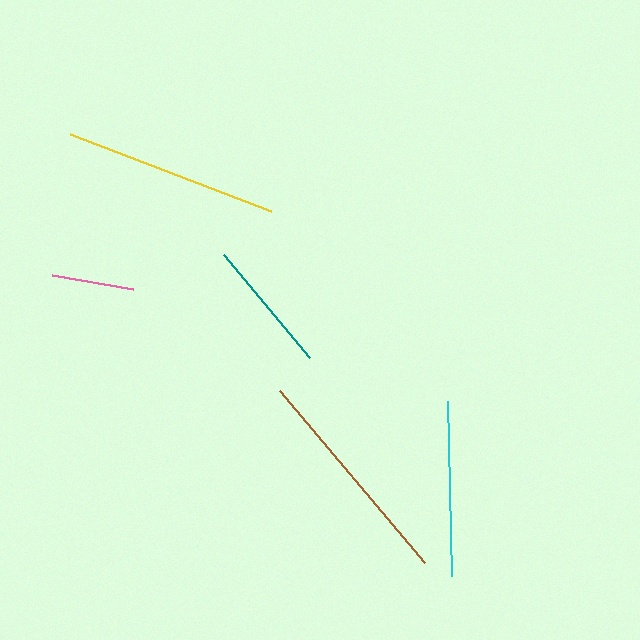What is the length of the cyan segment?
The cyan segment is approximately 175 pixels long.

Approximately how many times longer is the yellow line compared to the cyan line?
The yellow line is approximately 1.2 times the length of the cyan line.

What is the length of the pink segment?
The pink segment is approximately 82 pixels long.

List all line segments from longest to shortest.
From longest to shortest: brown, yellow, cyan, teal, pink.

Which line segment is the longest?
The brown line is the longest at approximately 225 pixels.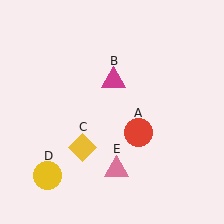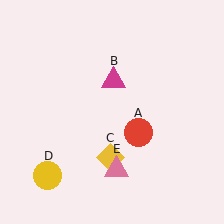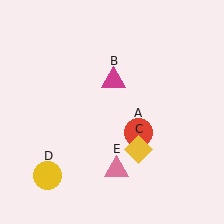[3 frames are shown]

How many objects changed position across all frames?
1 object changed position: yellow diamond (object C).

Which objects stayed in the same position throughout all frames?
Red circle (object A) and magenta triangle (object B) and yellow circle (object D) and pink triangle (object E) remained stationary.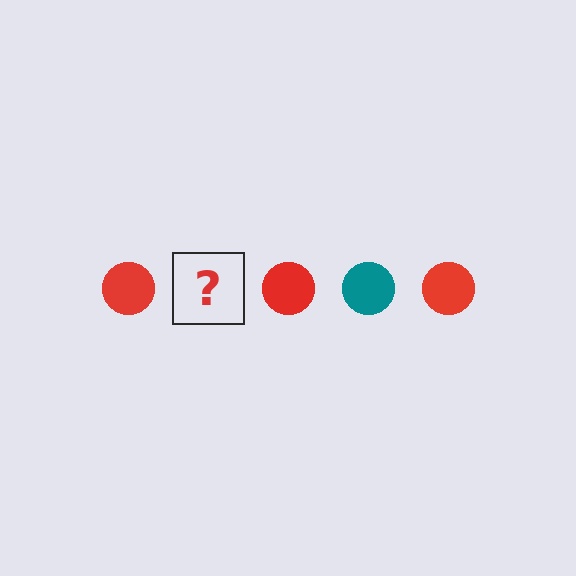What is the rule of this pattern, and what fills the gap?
The rule is that the pattern cycles through red, teal circles. The gap should be filled with a teal circle.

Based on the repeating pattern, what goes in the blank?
The blank should be a teal circle.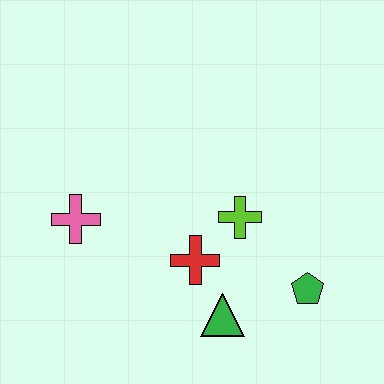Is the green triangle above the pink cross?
No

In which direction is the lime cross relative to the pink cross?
The lime cross is to the right of the pink cross.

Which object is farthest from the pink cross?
The green pentagon is farthest from the pink cross.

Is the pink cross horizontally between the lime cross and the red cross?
No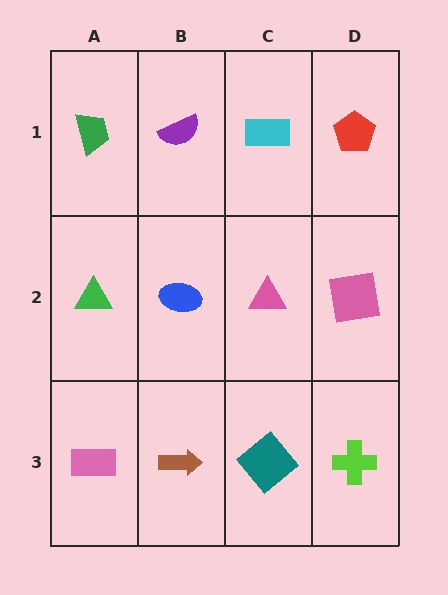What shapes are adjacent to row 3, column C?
A pink triangle (row 2, column C), a brown arrow (row 3, column B), a lime cross (row 3, column D).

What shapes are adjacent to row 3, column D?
A pink square (row 2, column D), a teal diamond (row 3, column C).